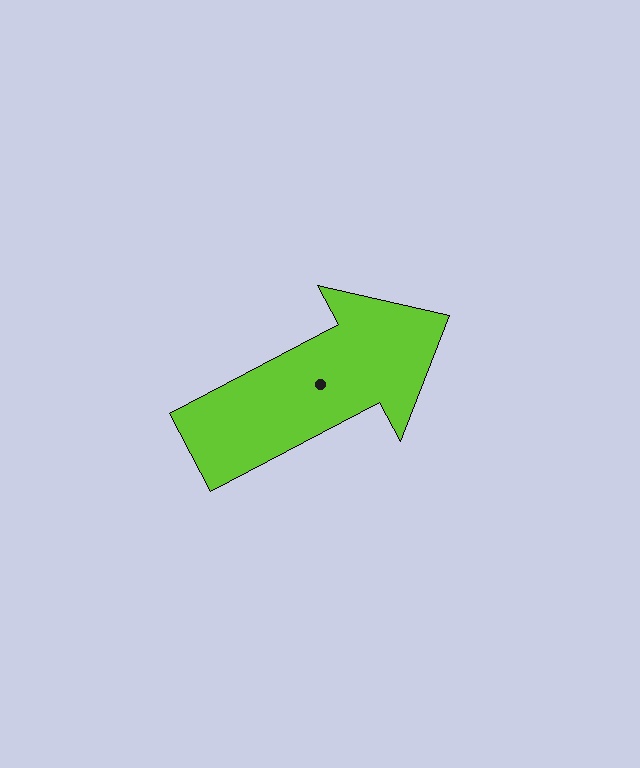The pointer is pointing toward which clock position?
Roughly 2 o'clock.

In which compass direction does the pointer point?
Northeast.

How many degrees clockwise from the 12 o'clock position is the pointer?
Approximately 62 degrees.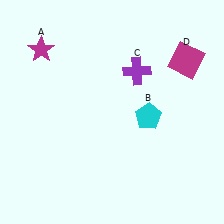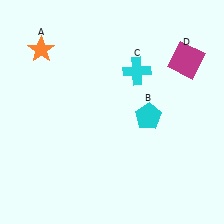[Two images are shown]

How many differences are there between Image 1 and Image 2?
There are 2 differences between the two images.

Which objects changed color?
A changed from magenta to orange. C changed from purple to cyan.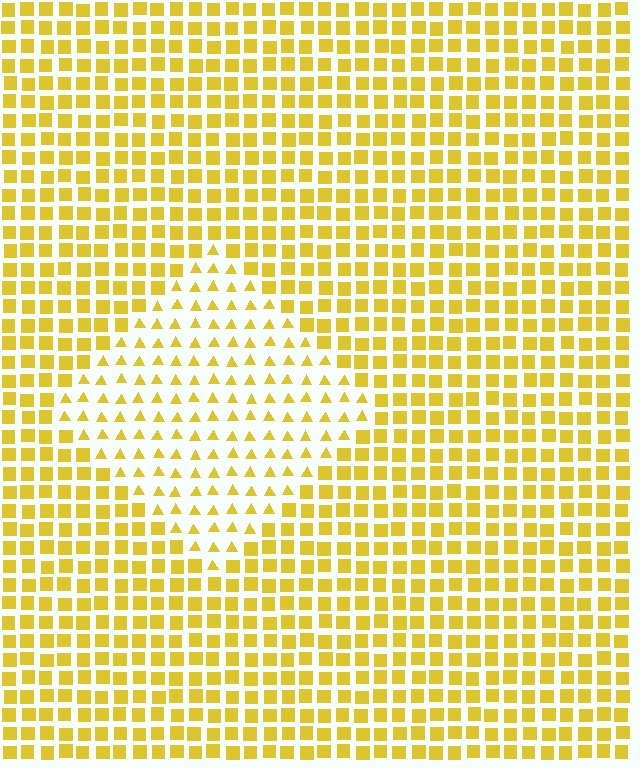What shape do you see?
I see a diamond.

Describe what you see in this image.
The image is filled with small yellow elements arranged in a uniform grid. A diamond-shaped region contains triangles, while the surrounding area contains squares. The boundary is defined purely by the change in element shape.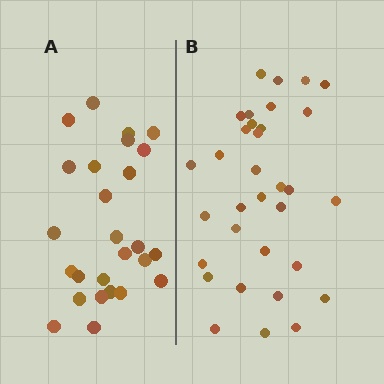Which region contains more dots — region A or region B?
Region B (the right region) has more dots.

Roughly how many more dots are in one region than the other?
Region B has roughly 8 or so more dots than region A.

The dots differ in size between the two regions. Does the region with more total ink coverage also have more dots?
No. Region A has more total ink coverage because its dots are larger, but region B actually contains more individual dots. Total area can be misleading — the number of items is what matters here.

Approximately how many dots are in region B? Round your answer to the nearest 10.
About 30 dots. (The exact count is 33, which rounds to 30.)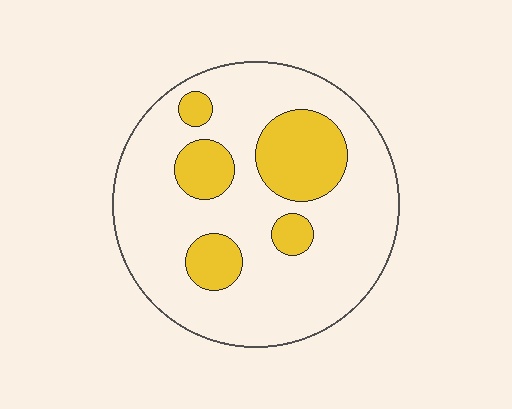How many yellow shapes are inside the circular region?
5.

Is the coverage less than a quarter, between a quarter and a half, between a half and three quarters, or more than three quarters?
Less than a quarter.